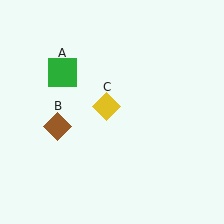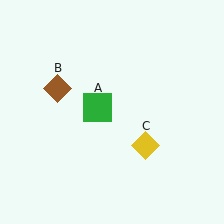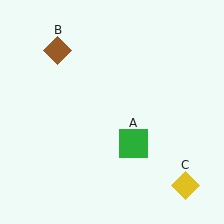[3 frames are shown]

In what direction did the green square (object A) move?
The green square (object A) moved down and to the right.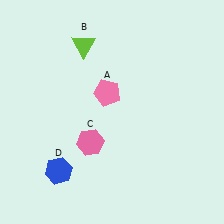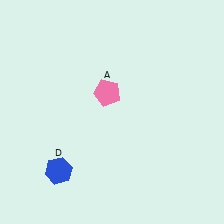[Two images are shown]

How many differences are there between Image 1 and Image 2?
There are 2 differences between the two images.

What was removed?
The pink hexagon (C), the lime triangle (B) were removed in Image 2.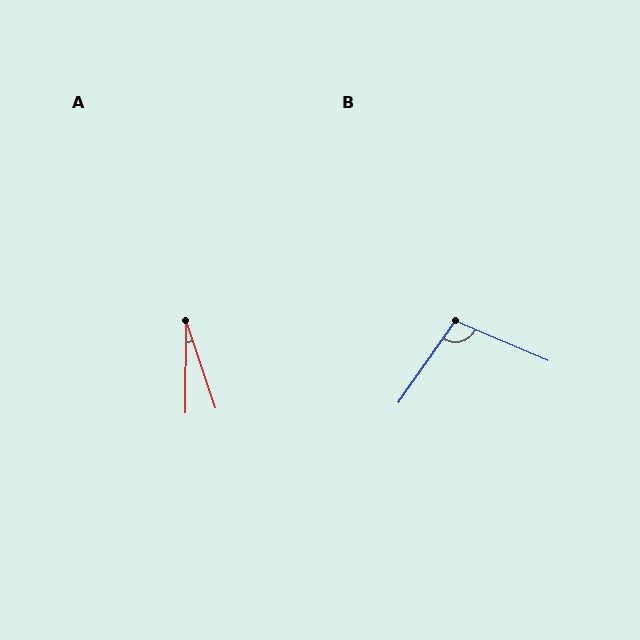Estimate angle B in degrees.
Approximately 101 degrees.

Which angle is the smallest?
A, at approximately 19 degrees.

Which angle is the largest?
B, at approximately 101 degrees.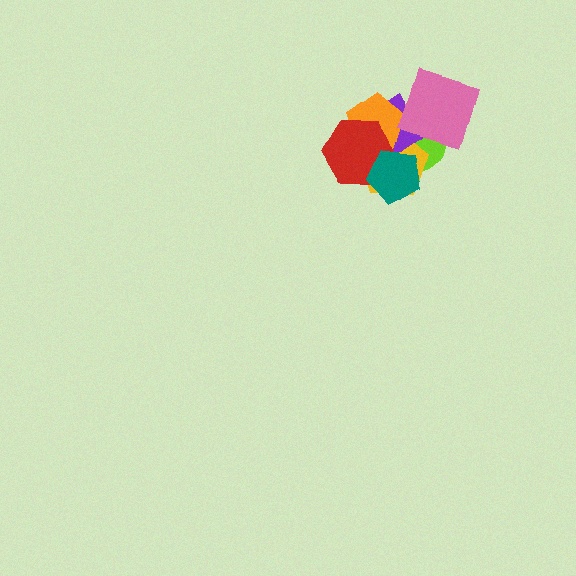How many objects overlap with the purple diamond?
6 objects overlap with the purple diamond.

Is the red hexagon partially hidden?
Yes, it is partially covered by another shape.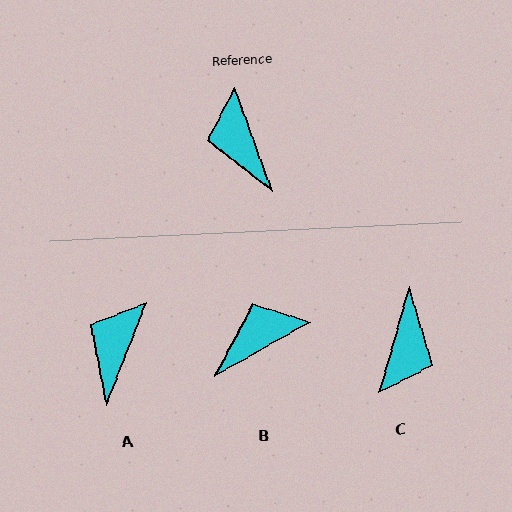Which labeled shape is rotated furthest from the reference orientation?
C, about 144 degrees away.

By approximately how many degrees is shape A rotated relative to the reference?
Approximately 42 degrees clockwise.